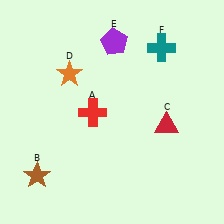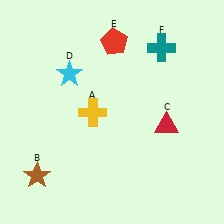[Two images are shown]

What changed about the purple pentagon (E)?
In Image 1, E is purple. In Image 2, it changed to red.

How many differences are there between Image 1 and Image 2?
There are 3 differences between the two images.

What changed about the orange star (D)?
In Image 1, D is orange. In Image 2, it changed to cyan.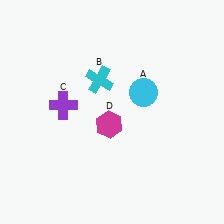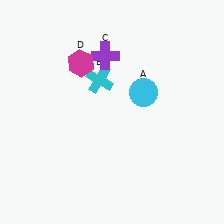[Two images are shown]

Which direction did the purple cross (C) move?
The purple cross (C) moved up.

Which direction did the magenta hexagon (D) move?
The magenta hexagon (D) moved up.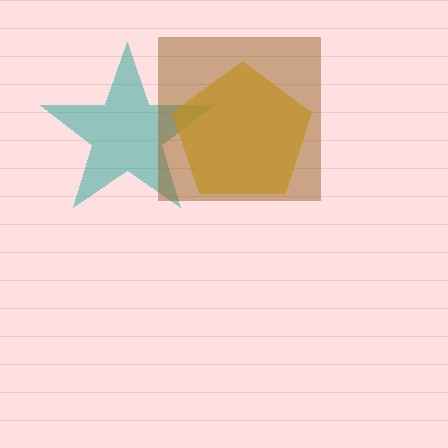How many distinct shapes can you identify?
There are 3 distinct shapes: a teal star, a yellow pentagon, a brown square.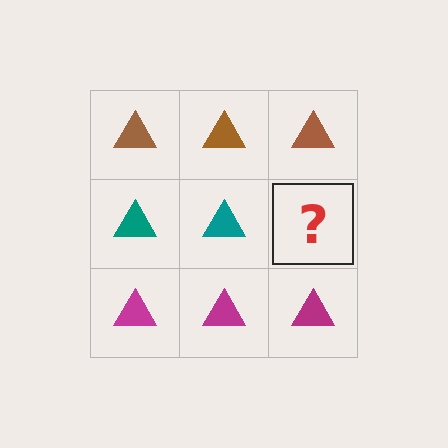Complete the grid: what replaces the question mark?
The question mark should be replaced with a teal triangle.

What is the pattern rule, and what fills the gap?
The rule is that each row has a consistent color. The gap should be filled with a teal triangle.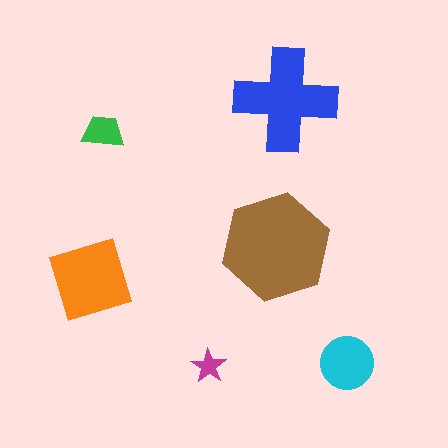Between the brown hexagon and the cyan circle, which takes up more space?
The brown hexagon.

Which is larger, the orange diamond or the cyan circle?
The orange diamond.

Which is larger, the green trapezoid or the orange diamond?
The orange diamond.